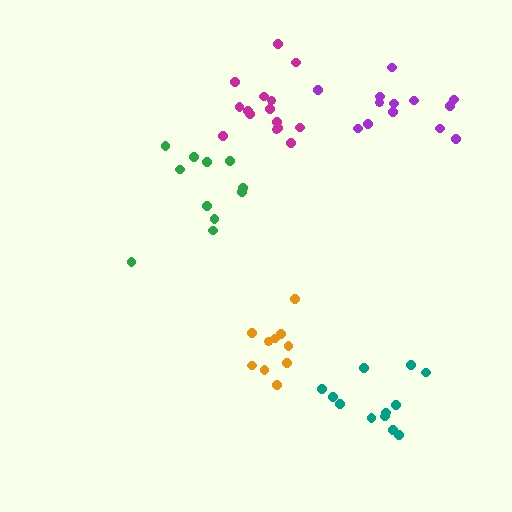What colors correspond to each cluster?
The clusters are colored: magenta, orange, teal, purple, green.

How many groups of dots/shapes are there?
There are 5 groups.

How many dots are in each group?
Group 1: 15 dots, Group 2: 10 dots, Group 3: 12 dots, Group 4: 13 dots, Group 5: 11 dots (61 total).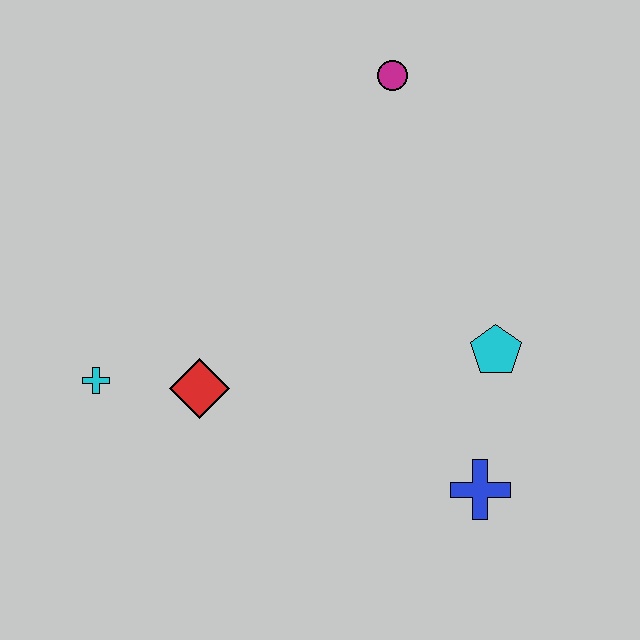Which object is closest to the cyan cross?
The red diamond is closest to the cyan cross.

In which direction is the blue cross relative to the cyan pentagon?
The blue cross is below the cyan pentagon.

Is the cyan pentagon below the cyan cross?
No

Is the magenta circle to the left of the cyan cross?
No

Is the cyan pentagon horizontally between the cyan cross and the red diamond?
No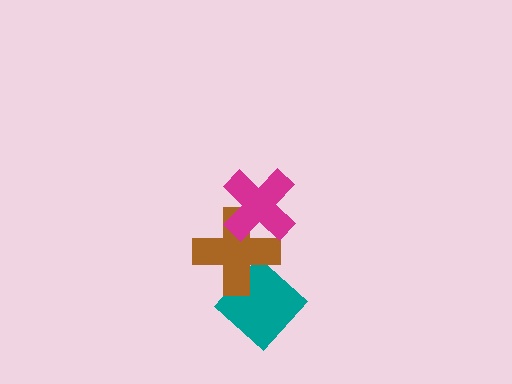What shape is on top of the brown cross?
The magenta cross is on top of the brown cross.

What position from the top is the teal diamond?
The teal diamond is 3rd from the top.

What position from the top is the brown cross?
The brown cross is 2nd from the top.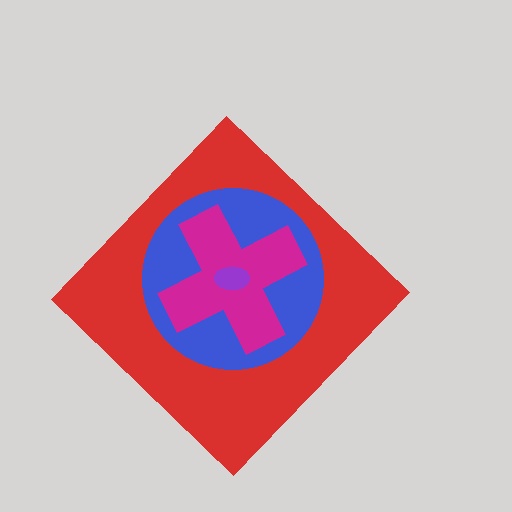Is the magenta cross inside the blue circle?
Yes.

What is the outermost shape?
The red diamond.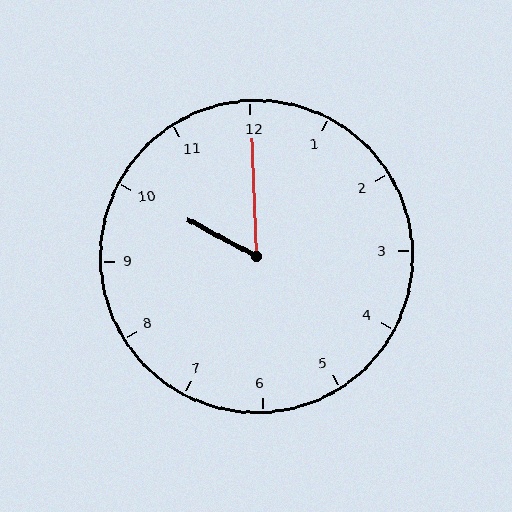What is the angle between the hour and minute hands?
Approximately 60 degrees.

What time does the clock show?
10:00.